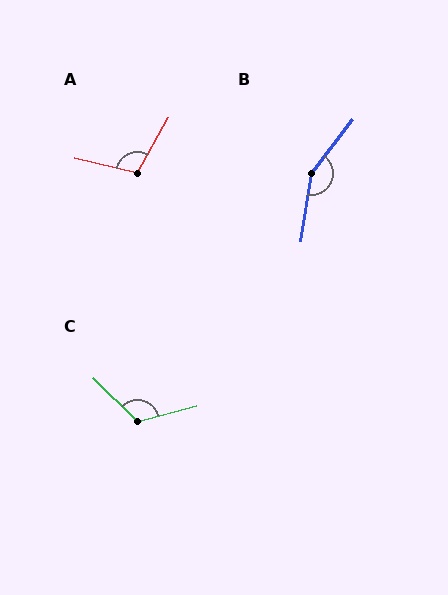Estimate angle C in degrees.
Approximately 121 degrees.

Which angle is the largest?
B, at approximately 152 degrees.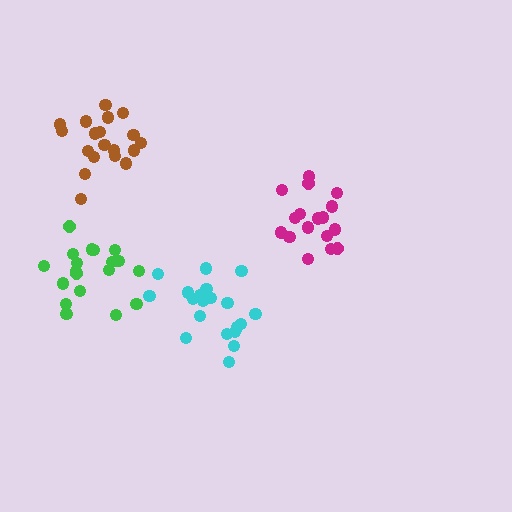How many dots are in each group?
Group 1: 17 dots, Group 2: 20 dots, Group 3: 21 dots, Group 4: 19 dots (77 total).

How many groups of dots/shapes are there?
There are 4 groups.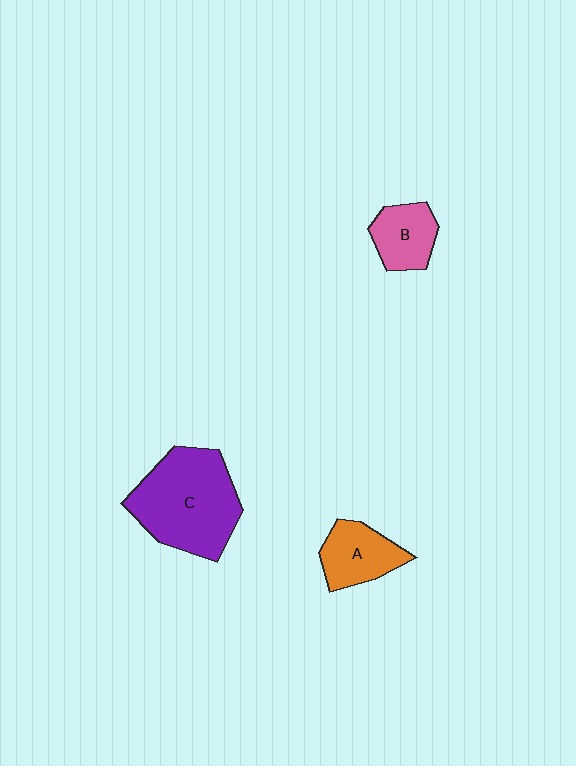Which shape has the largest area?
Shape C (purple).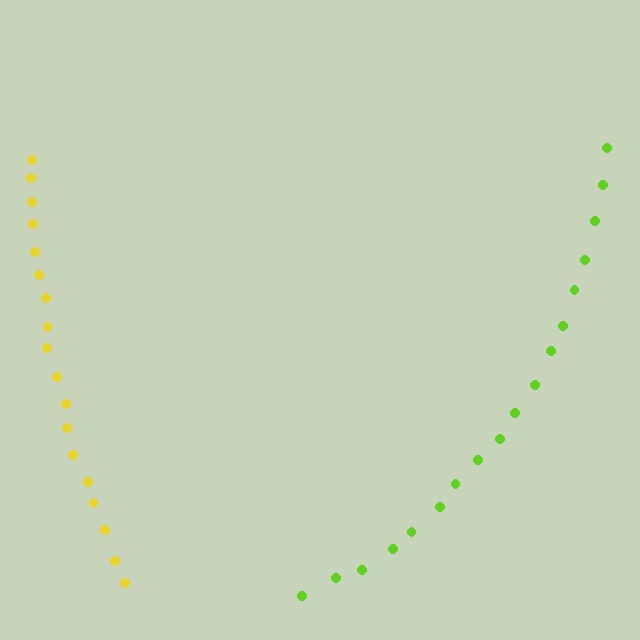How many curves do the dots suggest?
There are 2 distinct paths.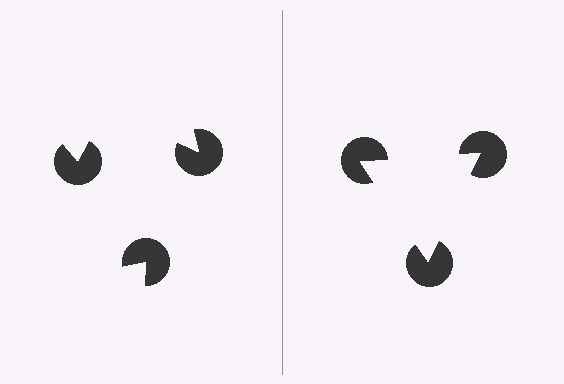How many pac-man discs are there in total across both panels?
6 — 3 on each side.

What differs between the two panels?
The pac-man discs are positioned identically on both sides; only the wedge orientations differ. On the right they align to a triangle; on the left they are misaligned.